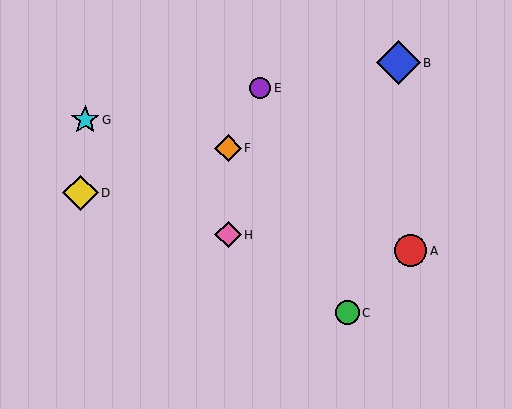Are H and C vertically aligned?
No, H is at x≈228 and C is at x≈347.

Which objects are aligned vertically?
Objects F, H are aligned vertically.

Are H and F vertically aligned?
Yes, both are at x≈228.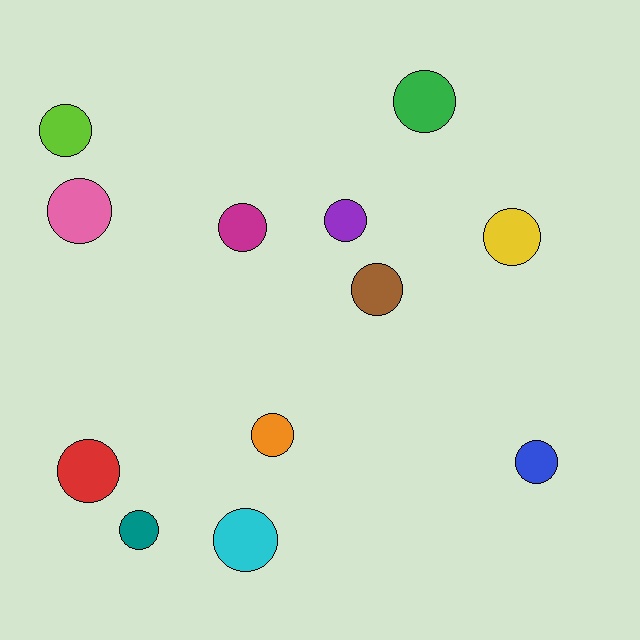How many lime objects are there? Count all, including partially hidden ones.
There is 1 lime object.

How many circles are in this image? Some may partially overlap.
There are 12 circles.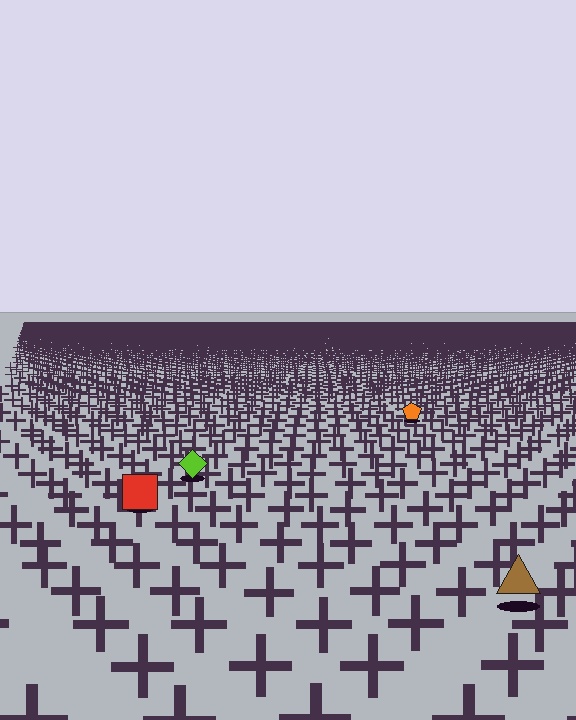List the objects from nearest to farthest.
From nearest to farthest: the brown triangle, the red square, the lime diamond, the orange pentagon.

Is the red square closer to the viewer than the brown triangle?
No. The brown triangle is closer — you can tell from the texture gradient: the ground texture is coarser near it.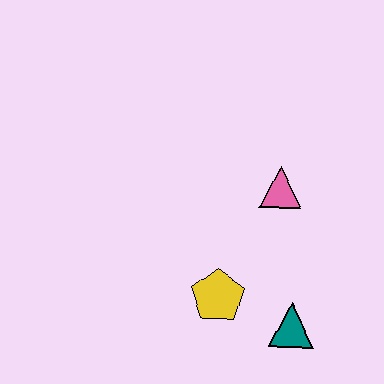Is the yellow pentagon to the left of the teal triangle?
Yes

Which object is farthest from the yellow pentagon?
The pink triangle is farthest from the yellow pentagon.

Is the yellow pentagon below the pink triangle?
Yes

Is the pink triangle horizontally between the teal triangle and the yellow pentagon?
Yes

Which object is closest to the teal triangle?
The yellow pentagon is closest to the teal triangle.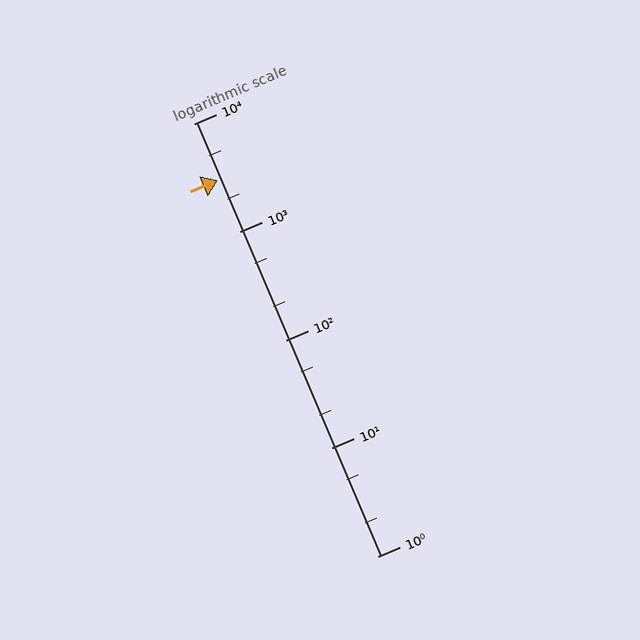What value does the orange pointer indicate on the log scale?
The pointer indicates approximately 3000.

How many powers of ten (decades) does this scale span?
The scale spans 4 decades, from 1 to 10000.